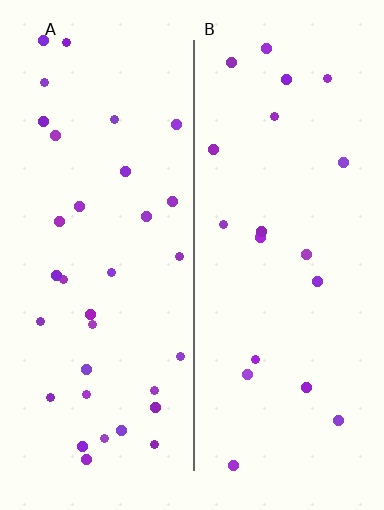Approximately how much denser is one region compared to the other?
Approximately 1.7× — region A over region B.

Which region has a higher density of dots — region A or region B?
A (the left).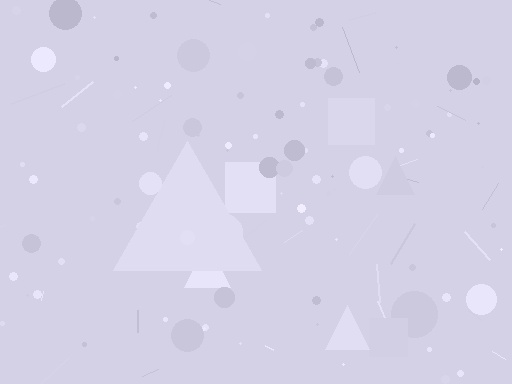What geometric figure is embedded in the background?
A triangle is embedded in the background.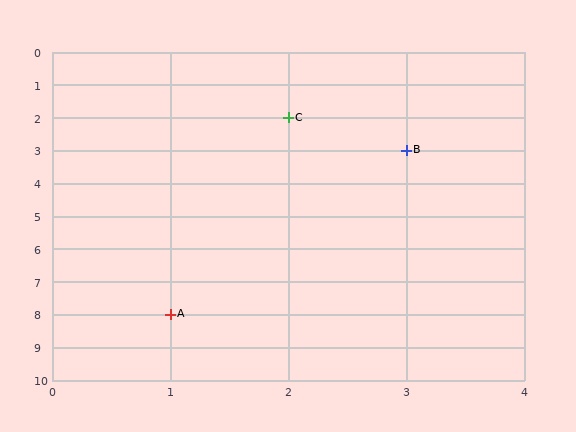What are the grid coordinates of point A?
Point A is at grid coordinates (1, 8).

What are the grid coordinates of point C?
Point C is at grid coordinates (2, 2).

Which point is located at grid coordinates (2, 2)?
Point C is at (2, 2).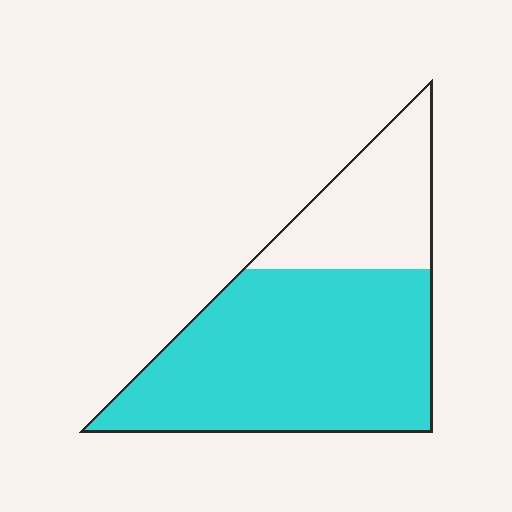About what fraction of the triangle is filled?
About three quarters (3/4).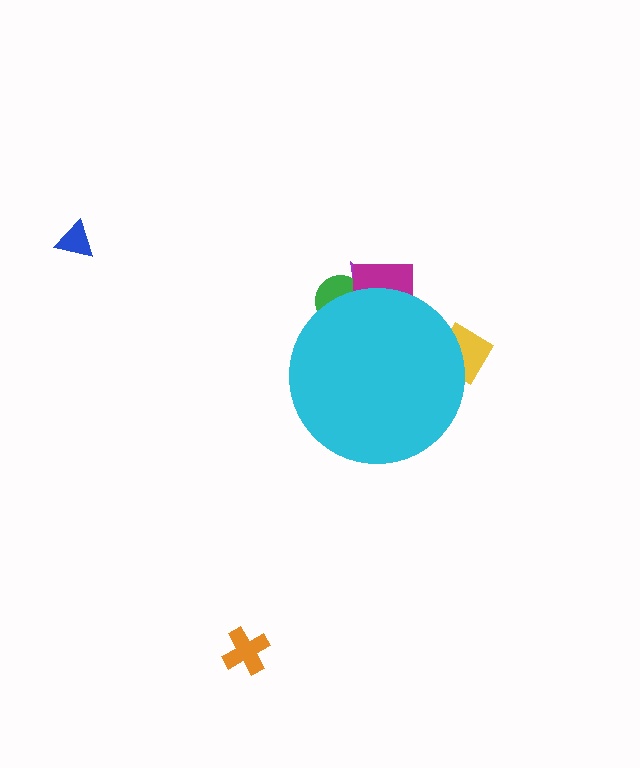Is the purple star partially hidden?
Yes, the purple star is partially hidden behind the cyan circle.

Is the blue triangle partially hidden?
No, the blue triangle is fully visible.